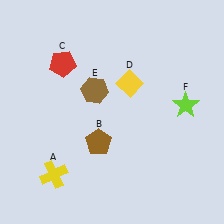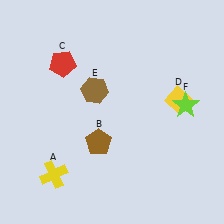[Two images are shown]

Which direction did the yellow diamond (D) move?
The yellow diamond (D) moved right.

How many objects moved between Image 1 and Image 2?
1 object moved between the two images.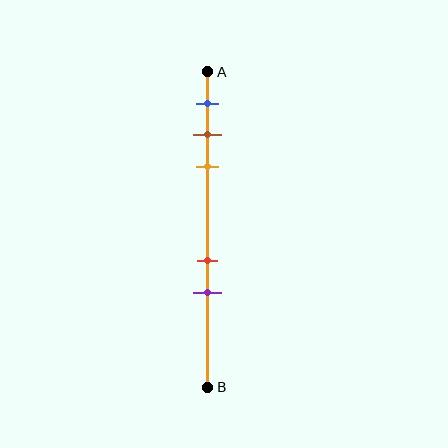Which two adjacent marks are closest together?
The brown and orange marks are the closest adjacent pair.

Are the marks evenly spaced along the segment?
No, the marks are not evenly spaced.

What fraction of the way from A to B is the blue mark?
The blue mark is approximately 10% (0.1) of the way from A to B.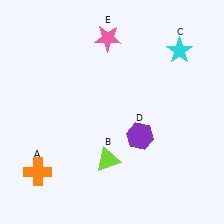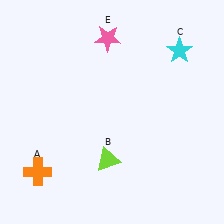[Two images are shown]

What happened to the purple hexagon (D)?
The purple hexagon (D) was removed in Image 2. It was in the bottom-right area of Image 1.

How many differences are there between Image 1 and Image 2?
There is 1 difference between the two images.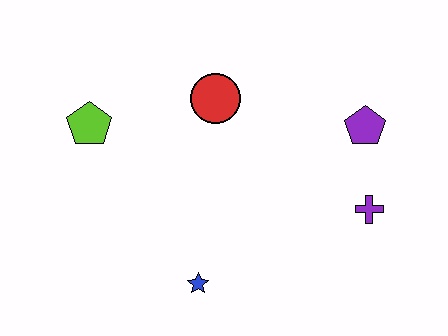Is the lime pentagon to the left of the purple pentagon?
Yes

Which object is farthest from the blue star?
The purple pentagon is farthest from the blue star.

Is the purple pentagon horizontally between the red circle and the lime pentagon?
No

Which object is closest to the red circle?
The lime pentagon is closest to the red circle.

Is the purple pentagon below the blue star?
No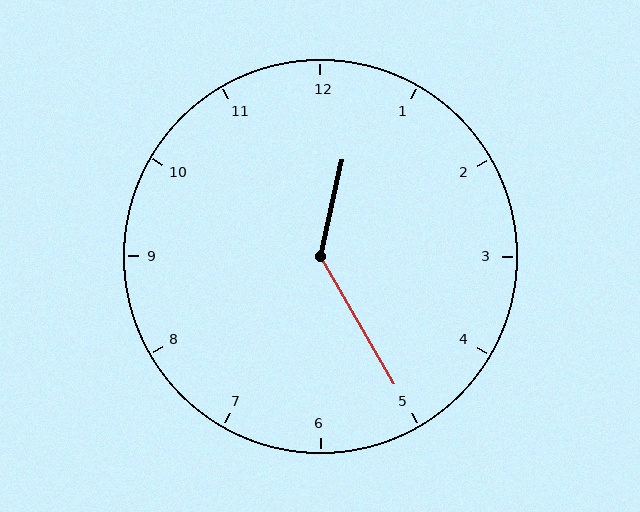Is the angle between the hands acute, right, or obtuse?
It is obtuse.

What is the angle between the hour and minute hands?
Approximately 138 degrees.